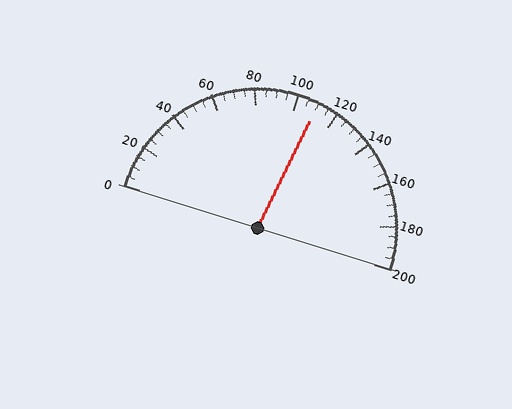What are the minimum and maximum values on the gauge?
The gauge ranges from 0 to 200.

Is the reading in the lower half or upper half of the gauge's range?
The reading is in the upper half of the range (0 to 200).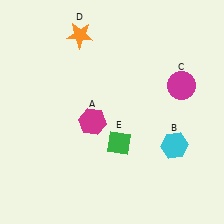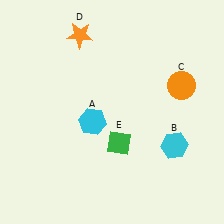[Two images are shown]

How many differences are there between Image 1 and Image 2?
There are 2 differences between the two images.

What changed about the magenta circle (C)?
In Image 1, C is magenta. In Image 2, it changed to orange.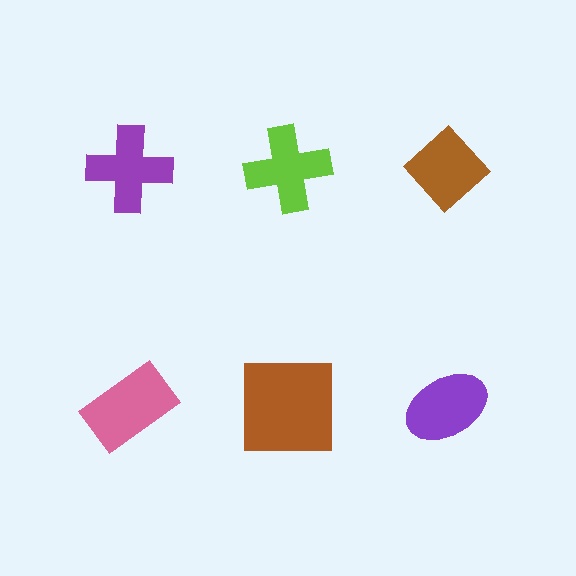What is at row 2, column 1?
A pink rectangle.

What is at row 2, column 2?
A brown square.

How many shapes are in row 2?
3 shapes.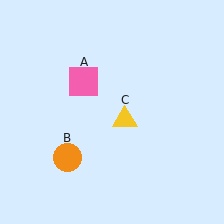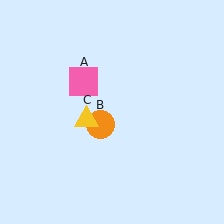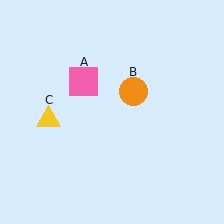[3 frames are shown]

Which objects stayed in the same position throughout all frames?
Pink square (object A) remained stationary.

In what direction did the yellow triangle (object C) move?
The yellow triangle (object C) moved left.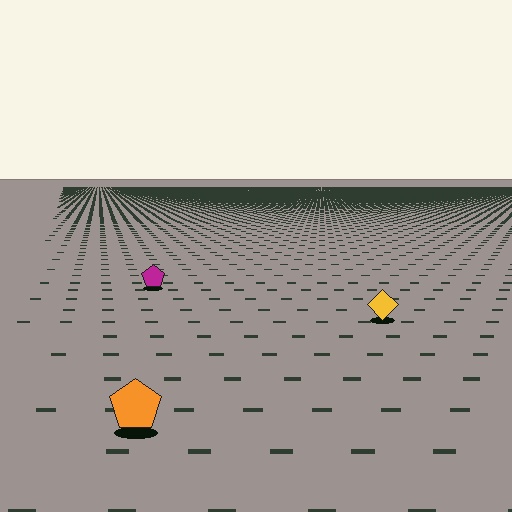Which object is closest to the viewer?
The orange pentagon is closest. The texture marks near it are larger and more spread out.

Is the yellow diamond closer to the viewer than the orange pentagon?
No. The orange pentagon is closer — you can tell from the texture gradient: the ground texture is coarser near it.